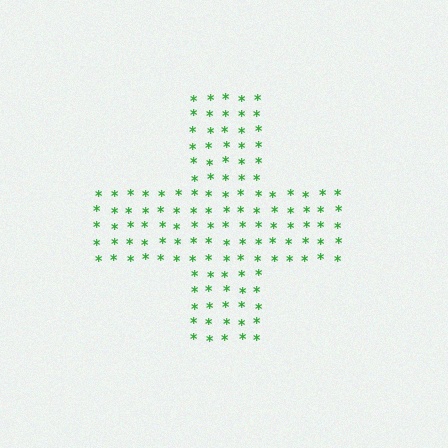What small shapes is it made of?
It is made of small asterisks.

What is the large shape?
The large shape is a cross.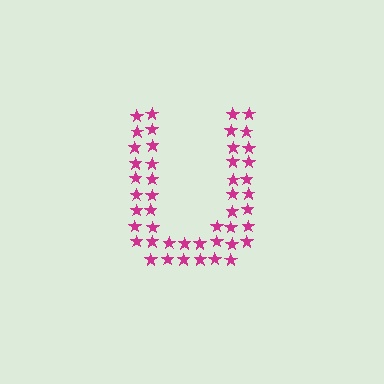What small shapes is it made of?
It is made of small stars.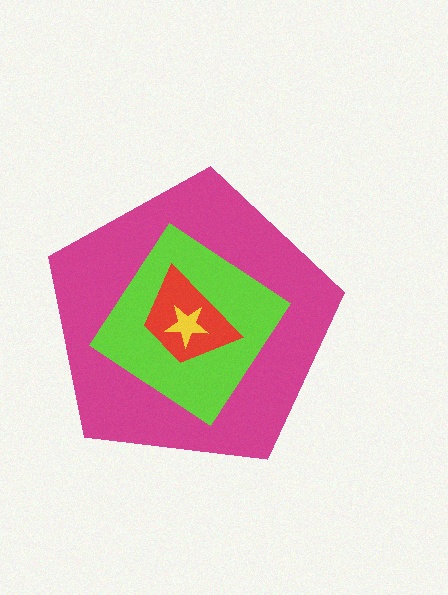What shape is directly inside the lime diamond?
The red trapezoid.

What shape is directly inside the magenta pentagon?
The lime diamond.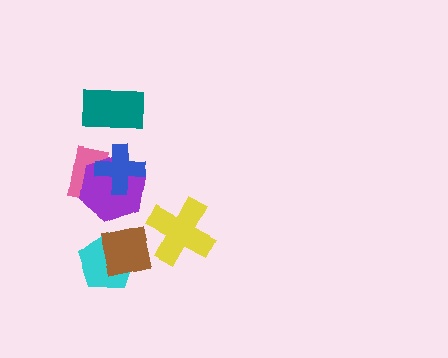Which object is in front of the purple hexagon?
The blue cross is in front of the purple hexagon.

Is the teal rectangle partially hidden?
No, no other shape covers it.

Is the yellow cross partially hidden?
Yes, it is partially covered by another shape.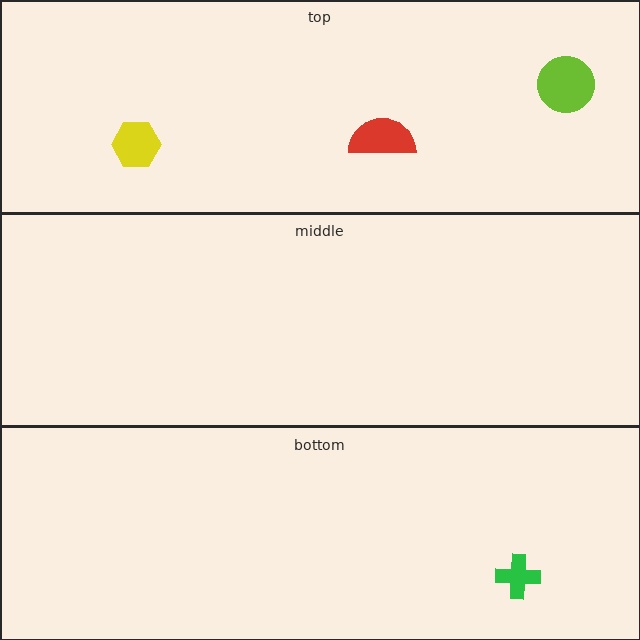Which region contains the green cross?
The bottom region.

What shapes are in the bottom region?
The green cross.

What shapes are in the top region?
The yellow hexagon, the red semicircle, the lime circle.